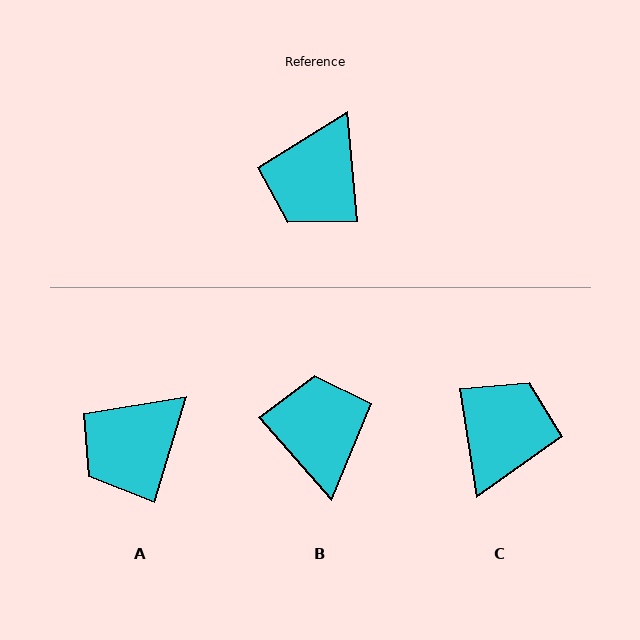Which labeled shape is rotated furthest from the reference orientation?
C, about 177 degrees away.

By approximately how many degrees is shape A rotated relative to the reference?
Approximately 23 degrees clockwise.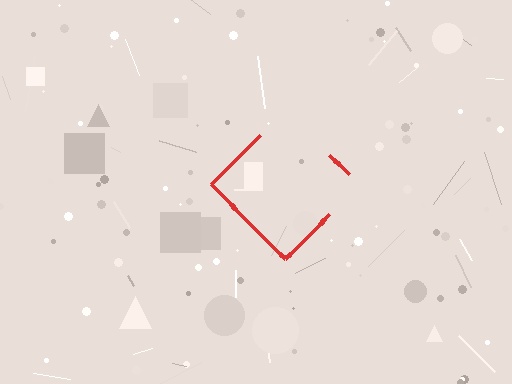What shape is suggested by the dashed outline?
The dashed outline suggests a diamond.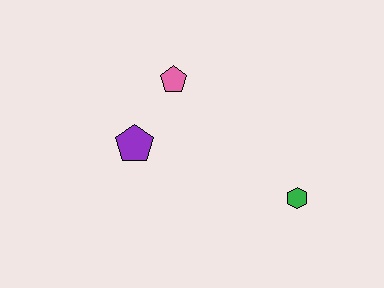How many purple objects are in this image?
There is 1 purple object.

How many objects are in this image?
There are 3 objects.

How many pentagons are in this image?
There are 2 pentagons.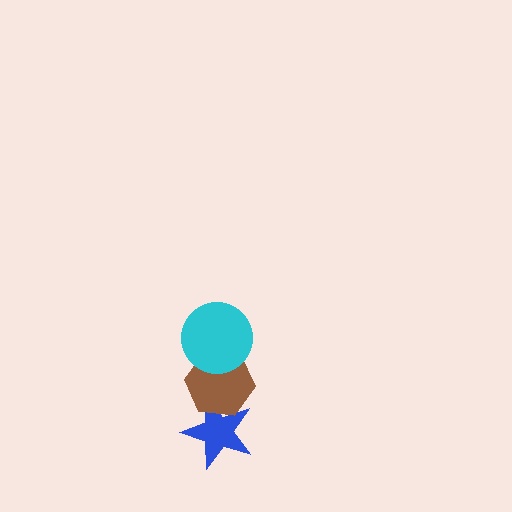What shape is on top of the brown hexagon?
The cyan circle is on top of the brown hexagon.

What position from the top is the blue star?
The blue star is 3rd from the top.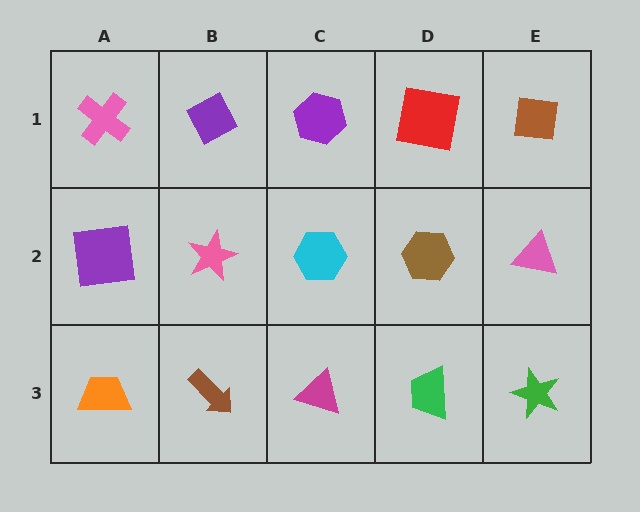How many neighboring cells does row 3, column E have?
2.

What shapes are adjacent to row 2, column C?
A purple hexagon (row 1, column C), a magenta triangle (row 3, column C), a pink star (row 2, column B), a brown hexagon (row 2, column D).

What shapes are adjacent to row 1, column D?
A brown hexagon (row 2, column D), a purple hexagon (row 1, column C), a brown square (row 1, column E).